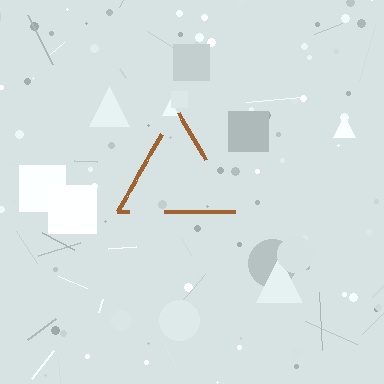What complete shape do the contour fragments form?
The contour fragments form a triangle.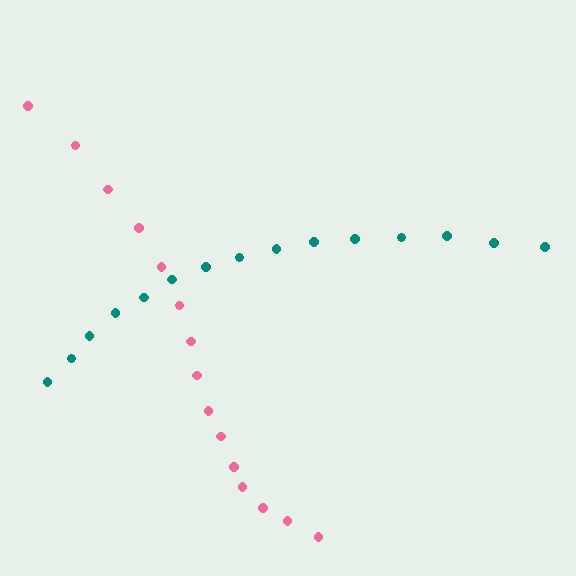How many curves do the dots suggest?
There are 2 distinct paths.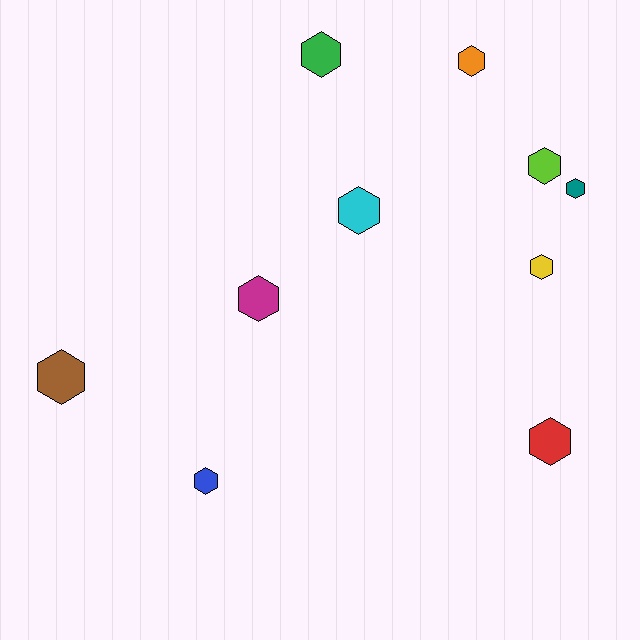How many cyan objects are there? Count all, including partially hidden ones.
There is 1 cyan object.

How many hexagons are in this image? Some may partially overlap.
There are 10 hexagons.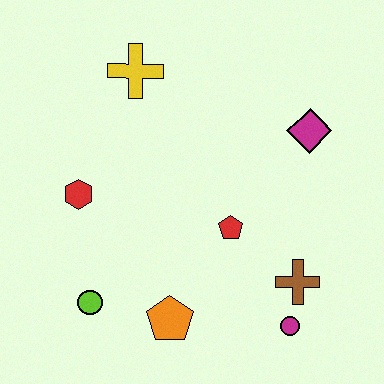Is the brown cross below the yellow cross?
Yes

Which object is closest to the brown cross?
The magenta circle is closest to the brown cross.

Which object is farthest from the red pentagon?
The yellow cross is farthest from the red pentagon.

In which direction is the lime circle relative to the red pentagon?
The lime circle is to the left of the red pentagon.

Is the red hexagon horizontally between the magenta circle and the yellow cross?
No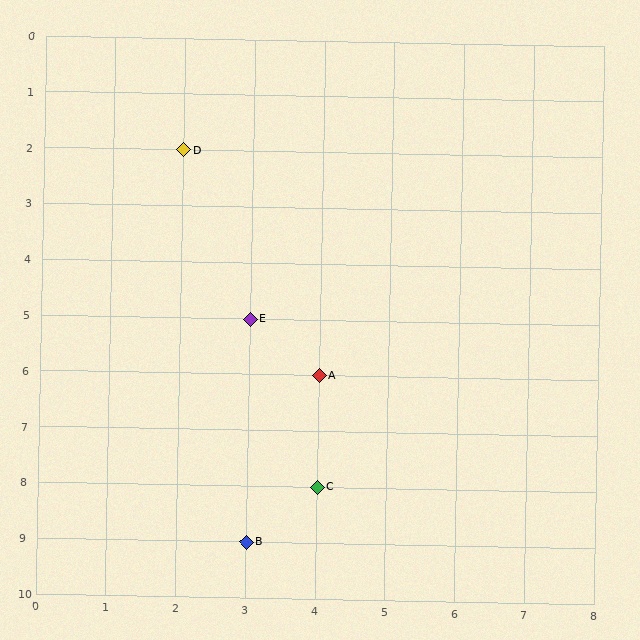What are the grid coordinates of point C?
Point C is at grid coordinates (4, 8).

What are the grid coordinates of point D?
Point D is at grid coordinates (2, 2).